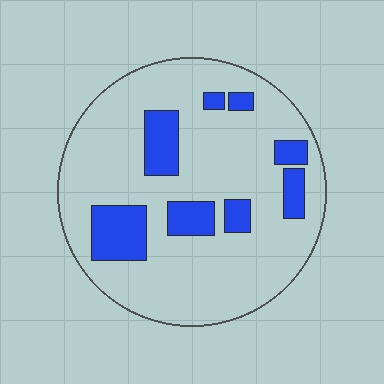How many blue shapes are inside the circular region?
8.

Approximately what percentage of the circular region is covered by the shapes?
Approximately 20%.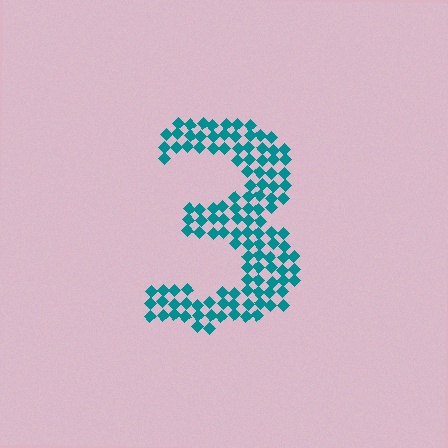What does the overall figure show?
The overall figure shows the digit 3.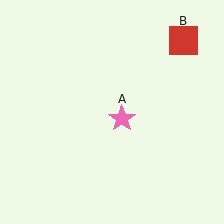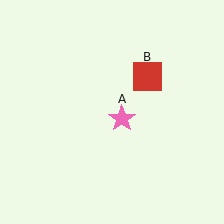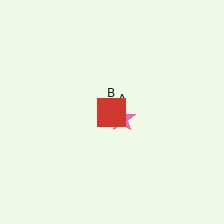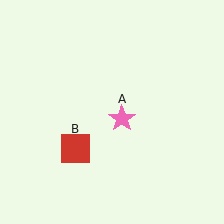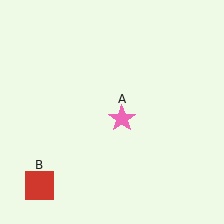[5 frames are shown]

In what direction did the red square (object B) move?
The red square (object B) moved down and to the left.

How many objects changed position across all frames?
1 object changed position: red square (object B).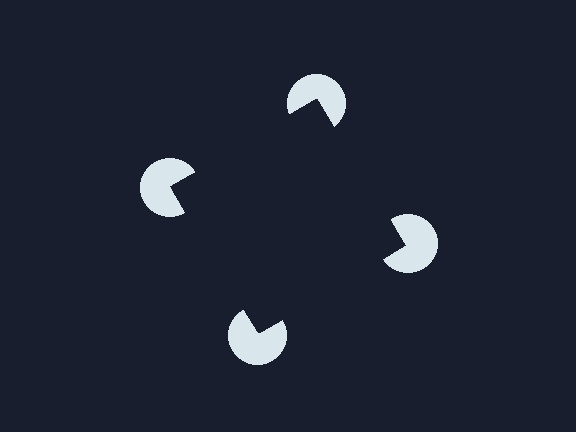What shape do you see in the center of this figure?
An illusory square — its edges are inferred from the aligned wedge cuts in the pac-man discs, not physically drawn.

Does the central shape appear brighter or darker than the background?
It typically appears slightly darker than the background, even though no actual brightness change is drawn.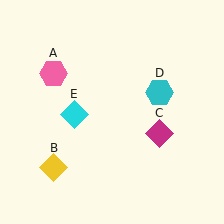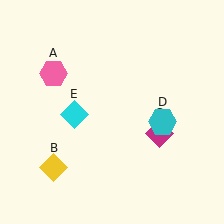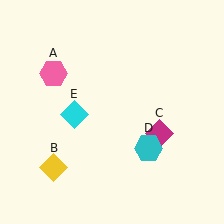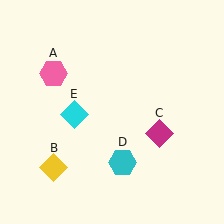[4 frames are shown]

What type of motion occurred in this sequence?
The cyan hexagon (object D) rotated clockwise around the center of the scene.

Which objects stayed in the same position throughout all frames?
Pink hexagon (object A) and yellow diamond (object B) and magenta diamond (object C) and cyan diamond (object E) remained stationary.